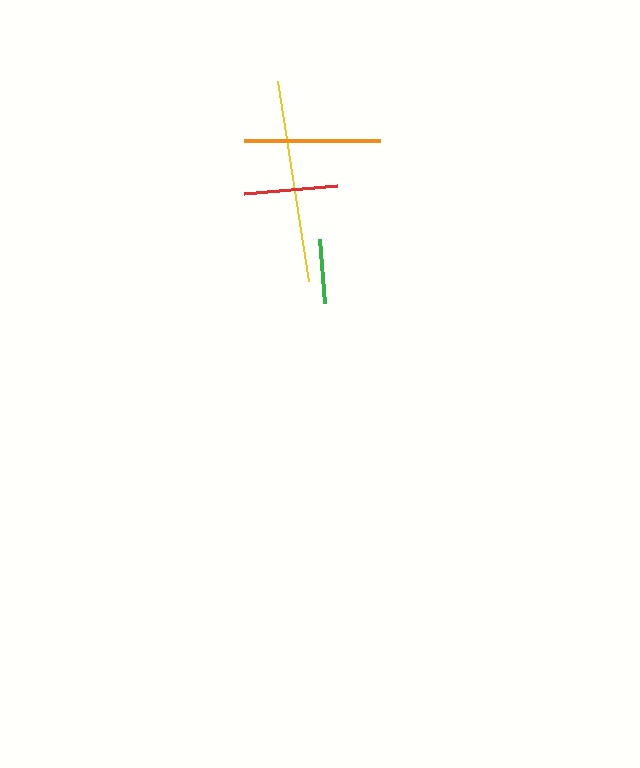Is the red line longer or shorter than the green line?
The red line is longer than the green line.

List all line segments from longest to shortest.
From longest to shortest: yellow, orange, red, green.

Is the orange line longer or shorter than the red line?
The orange line is longer than the red line.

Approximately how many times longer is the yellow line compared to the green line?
The yellow line is approximately 3.1 times the length of the green line.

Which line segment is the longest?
The yellow line is the longest at approximately 202 pixels.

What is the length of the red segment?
The red segment is approximately 94 pixels long.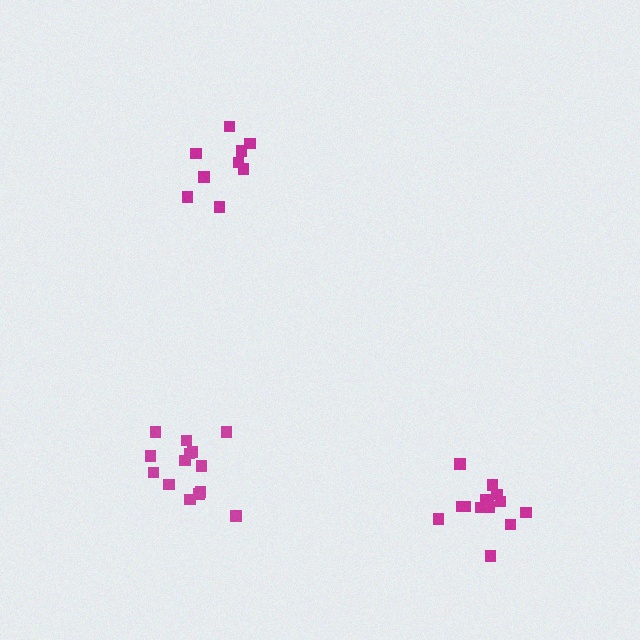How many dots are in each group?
Group 1: 9 dots, Group 2: 14 dots, Group 3: 14 dots (37 total).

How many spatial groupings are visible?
There are 3 spatial groupings.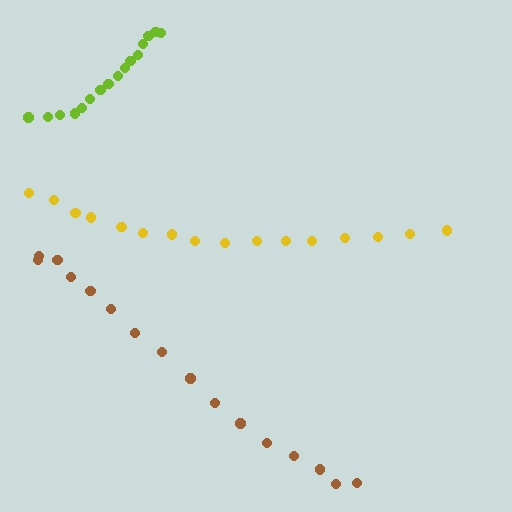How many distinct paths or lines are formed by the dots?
There are 3 distinct paths.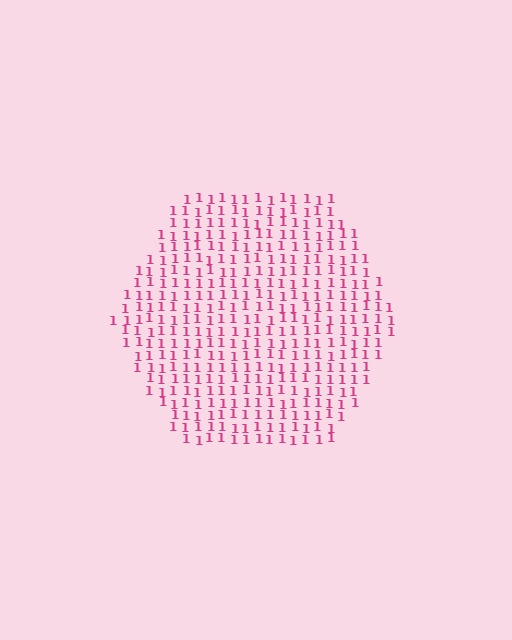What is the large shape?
The large shape is a hexagon.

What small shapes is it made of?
It is made of small digit 1's.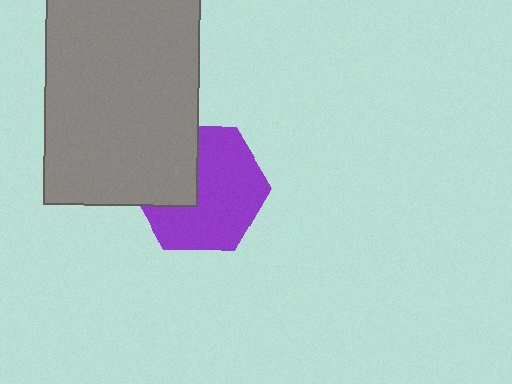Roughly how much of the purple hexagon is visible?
Most of it is visible (roughly 68%).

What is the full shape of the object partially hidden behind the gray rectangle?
The partially hidden object is a purple hexagon.